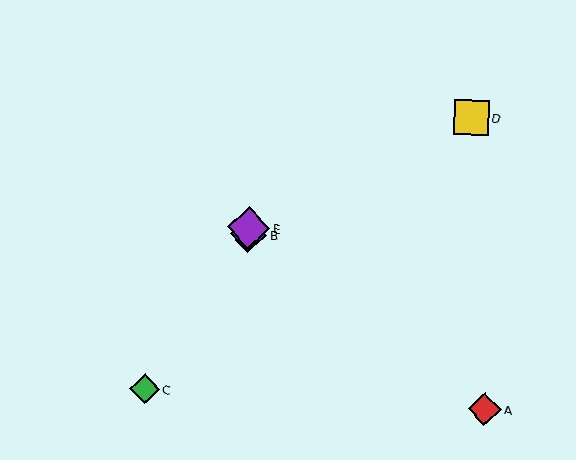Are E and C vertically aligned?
No, E is at x≈249 and C is at x≈145.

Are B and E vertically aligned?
Yes, both are at x≈248.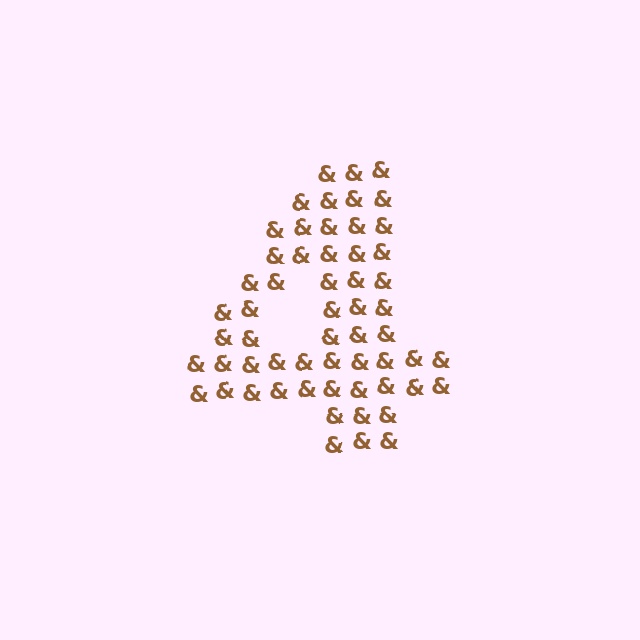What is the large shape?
The large shape is the digit 4.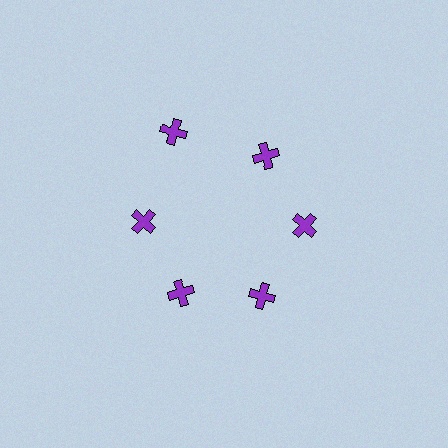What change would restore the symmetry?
The symmetry would be restored by moving it inward, back onto the ring so that all 6 crosses sit at equal angles and equal distance from the center.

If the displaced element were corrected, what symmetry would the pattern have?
It would have 6-fold rotational symmetry — the pattern would map onto itself every 60 degrees.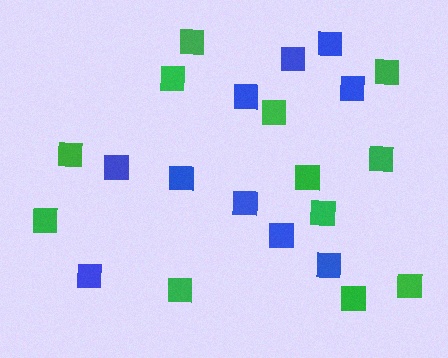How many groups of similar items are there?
There are 2 groups: one group of blue squares (10) and one group of green squares (12).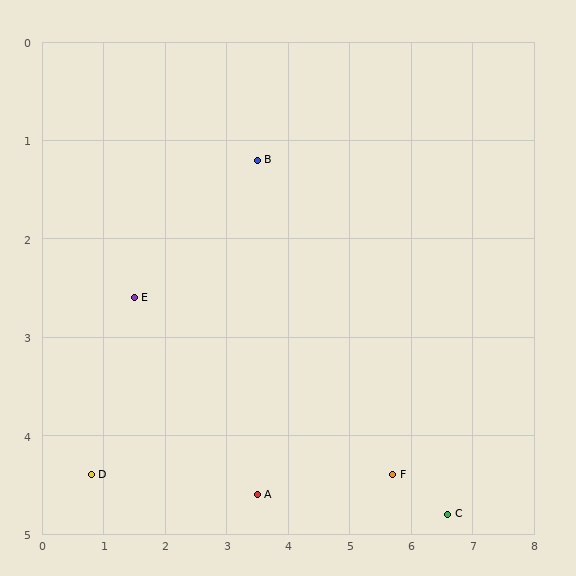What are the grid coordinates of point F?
Point F is at approximately (5.7, 4.4).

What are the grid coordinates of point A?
Point A is at approximately (3.5, 4.6).